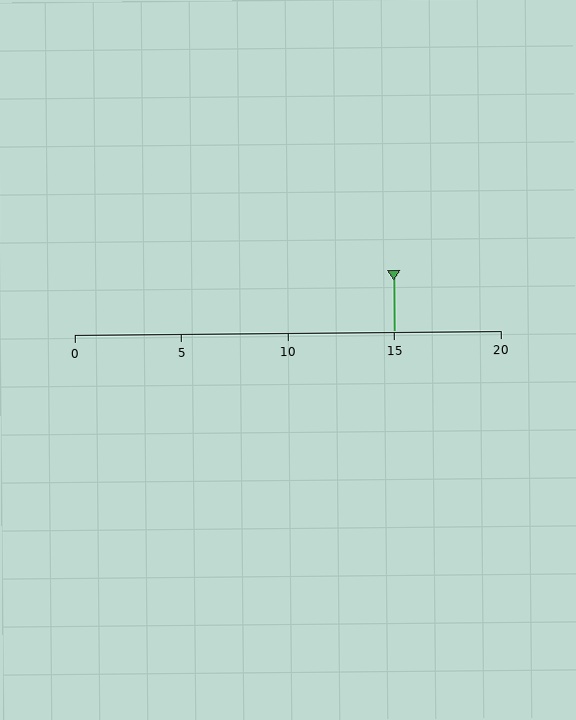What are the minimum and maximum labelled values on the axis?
The axis runs from 0 to 20.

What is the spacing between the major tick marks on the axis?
The major ticks are spaced 5 apart.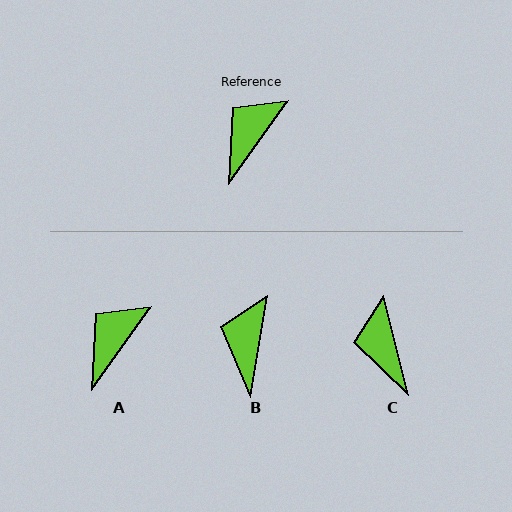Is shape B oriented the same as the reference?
No, it is off by about 26 degrees.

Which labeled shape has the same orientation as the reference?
A.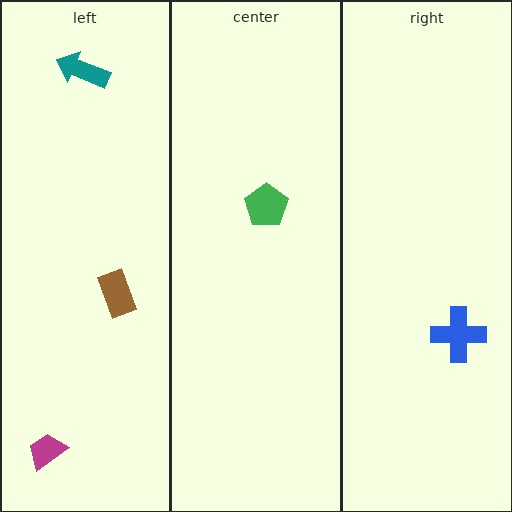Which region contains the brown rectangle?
The left region.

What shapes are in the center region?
The green pentagon.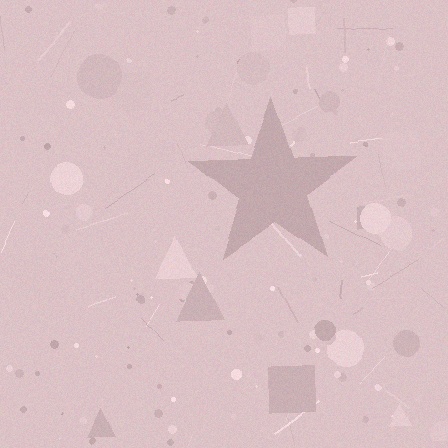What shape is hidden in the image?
A star is hidden in the image.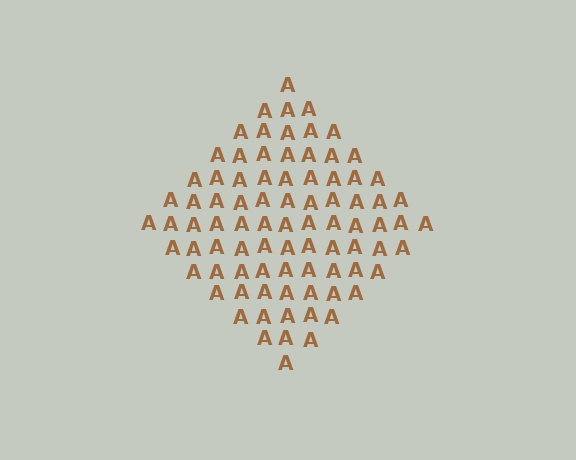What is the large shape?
The large shape is a diamond.